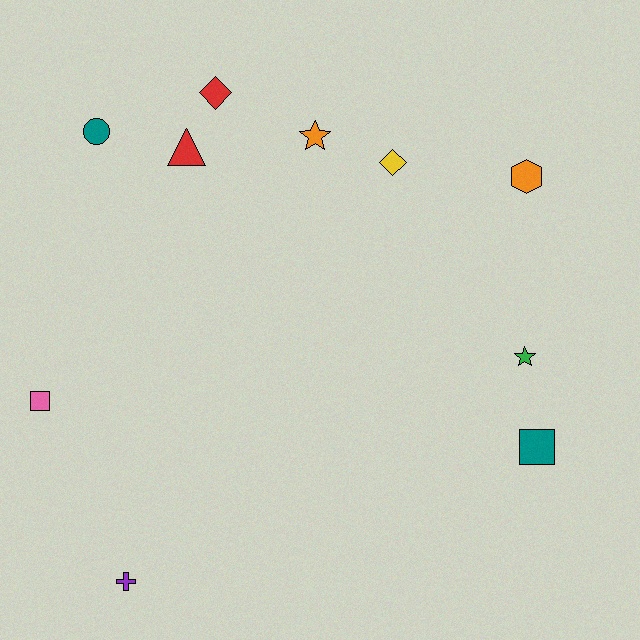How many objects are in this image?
There are 10 objects.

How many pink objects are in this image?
There is 1 pink object.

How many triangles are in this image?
There is 1 triangle.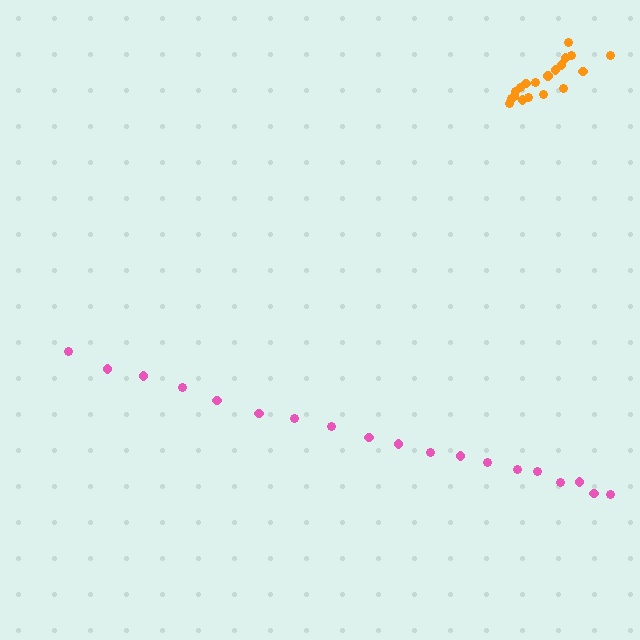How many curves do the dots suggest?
There are 2 distinct paths.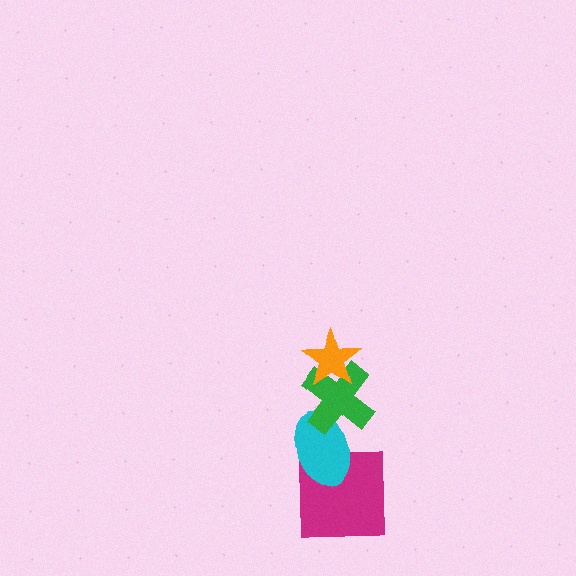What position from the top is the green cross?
The green cross is 2nd from the top.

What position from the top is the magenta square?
The magenta square is 4th from the top.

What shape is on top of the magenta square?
The cyan ellipse is on top of the magenta square.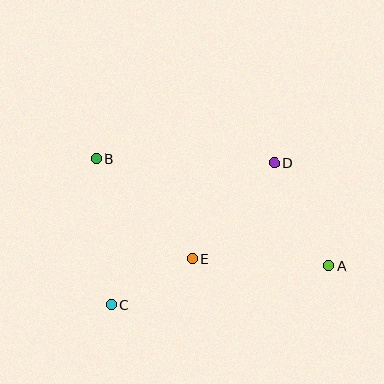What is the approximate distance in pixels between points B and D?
The distance between B and D is approximately 178 pixels.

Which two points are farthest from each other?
Points A and B are farthest from each other.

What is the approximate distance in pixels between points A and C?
The distance between A and C is approximately 221 pixels.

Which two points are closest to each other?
Points C and E are closest to each other.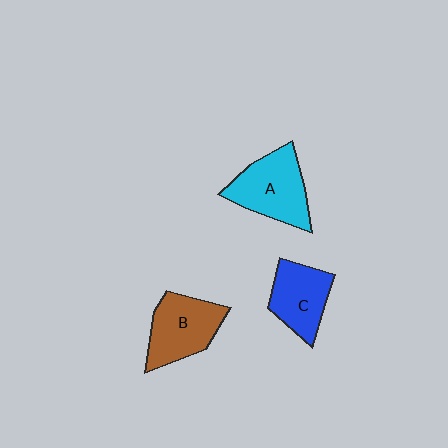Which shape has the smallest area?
Shape C (blue).